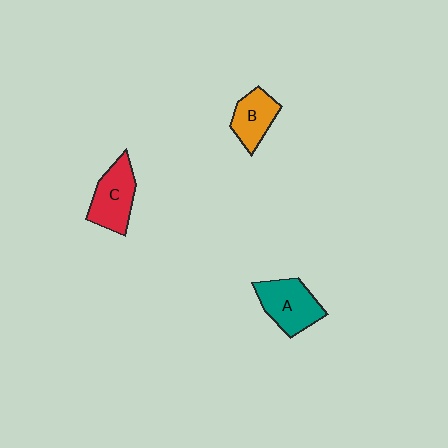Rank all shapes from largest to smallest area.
From largest to smallest: A (teal), C (red), B (orange).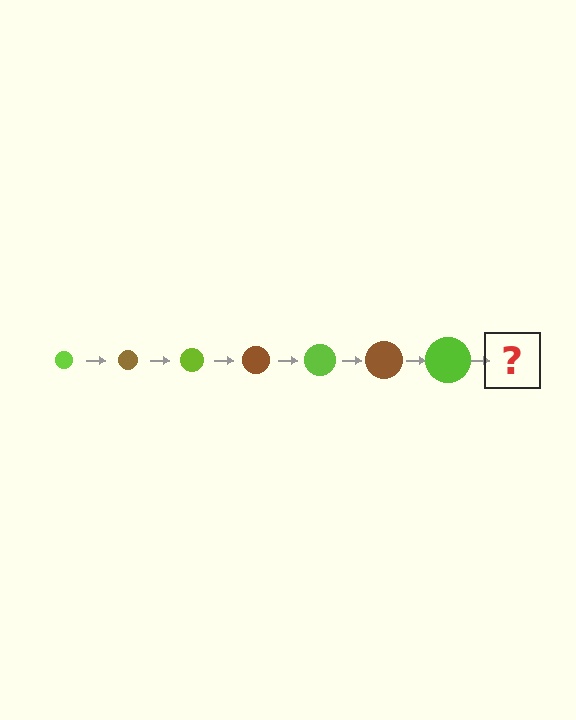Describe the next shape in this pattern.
It should be a brown circle, larger than the previous one.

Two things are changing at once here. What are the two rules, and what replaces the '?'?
The two rules are that the circle grows larger each step and the color cycles through lime and brown. The '?' should be a brown circle, larger than the previous one.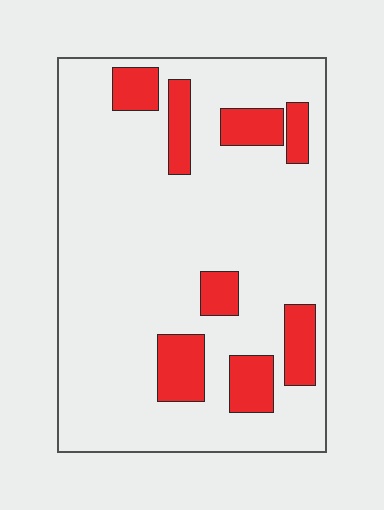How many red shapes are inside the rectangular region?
8.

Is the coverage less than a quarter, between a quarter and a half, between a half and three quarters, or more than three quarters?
Less than a quarter.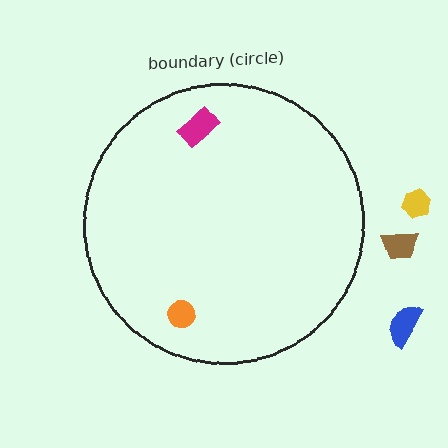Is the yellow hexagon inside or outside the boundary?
Outside.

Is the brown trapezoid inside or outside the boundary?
Outside.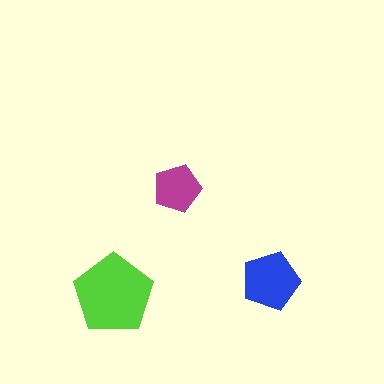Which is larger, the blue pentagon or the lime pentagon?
The lime one.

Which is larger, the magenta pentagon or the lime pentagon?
The lime one.